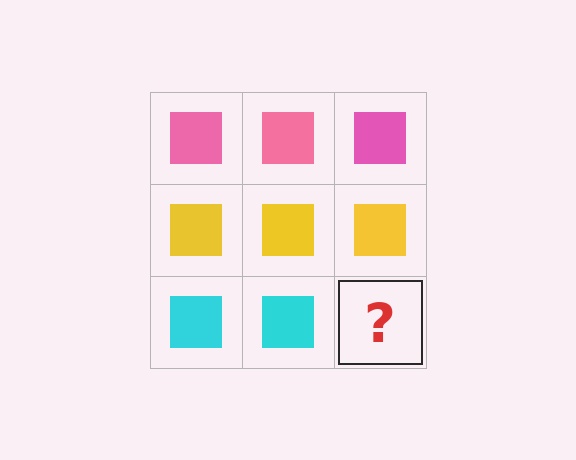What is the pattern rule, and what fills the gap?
The rule is that each row has a consistent color. The gap should be filled with a cyan square.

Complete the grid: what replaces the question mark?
The question mark should be replaced with a cyan square.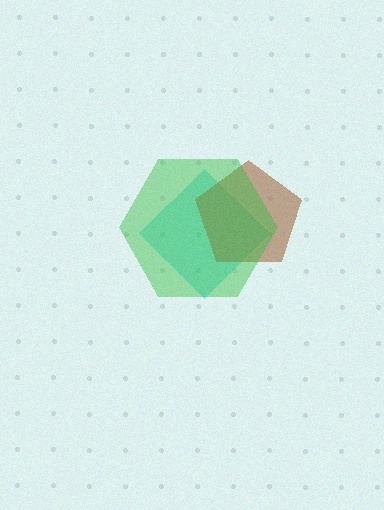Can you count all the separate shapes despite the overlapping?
Yes, there are 3 separate shapes.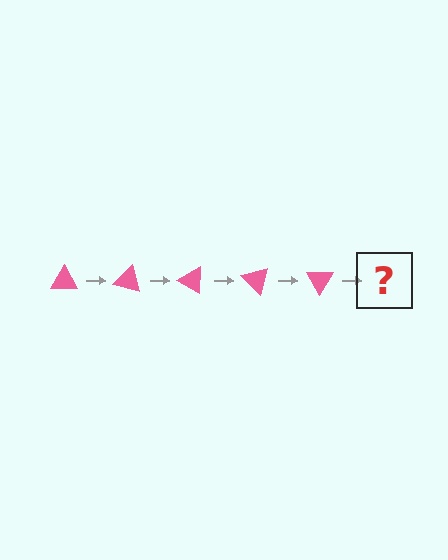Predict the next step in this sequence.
The next step is a pink triangle rotated 75 degrees.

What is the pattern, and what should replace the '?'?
The pattern is that the triangle rotates 15 degrees each step. The '?' should be a pink triangle rotated 75 degrees.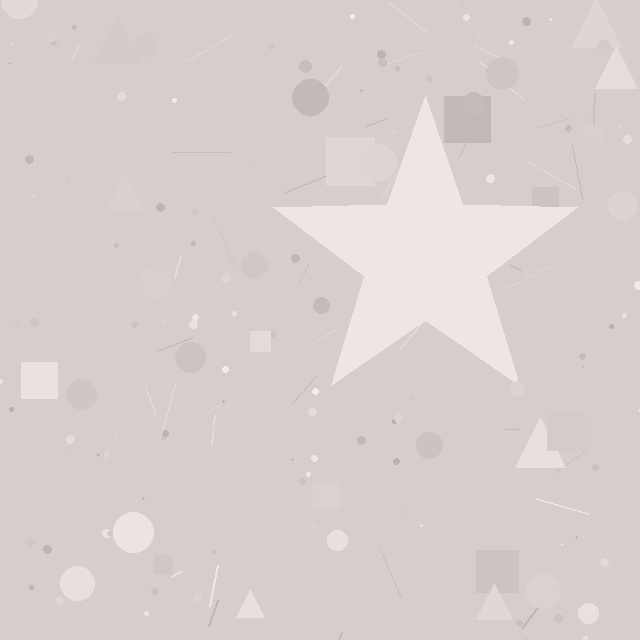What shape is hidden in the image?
A star is hidden in the image.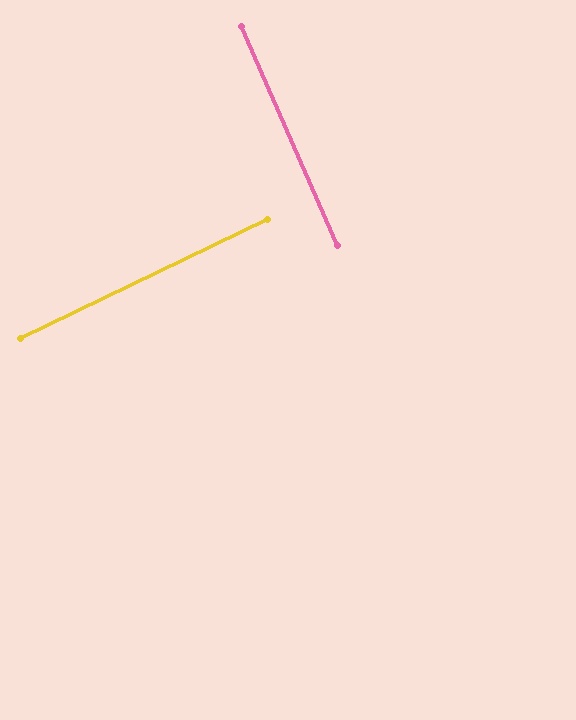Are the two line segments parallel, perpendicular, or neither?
Perpendicular — they meet at approximately 88°.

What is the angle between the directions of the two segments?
Approximately 88 degrees.